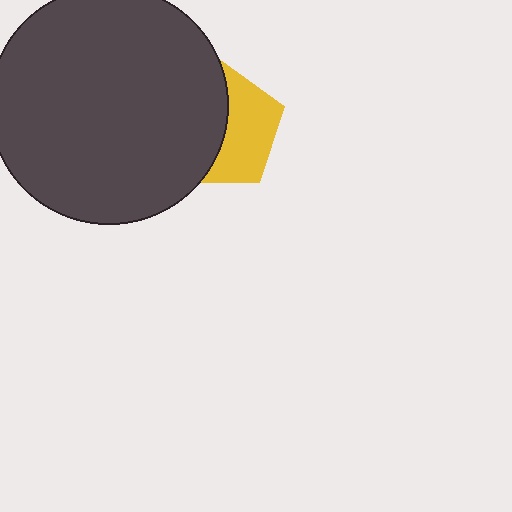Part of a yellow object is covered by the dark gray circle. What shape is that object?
It is a pentagon.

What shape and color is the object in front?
The object in front is a dark gray circle.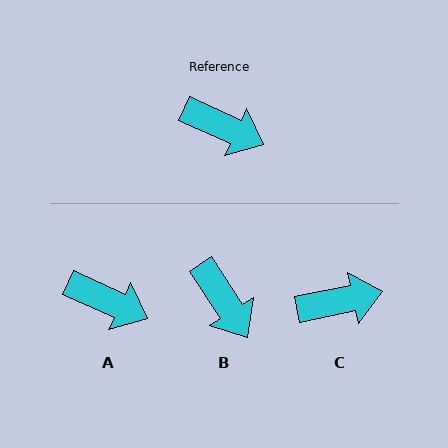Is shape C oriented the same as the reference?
No, it is off by about 36 degrees.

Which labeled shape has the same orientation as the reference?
A.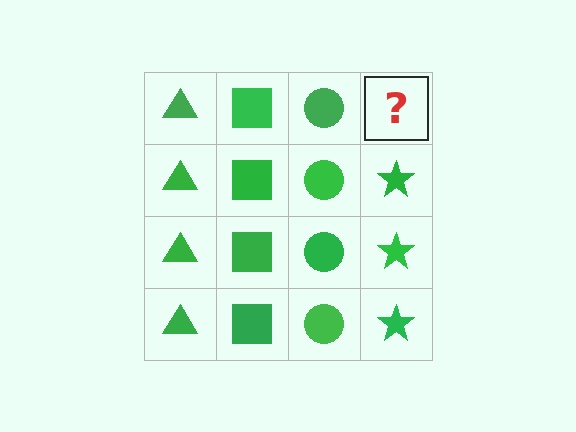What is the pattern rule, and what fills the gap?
The rule is that each column has a consistent shape. The gap should be filled with a green star.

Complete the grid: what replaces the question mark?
The question mark should be replaced with a green star.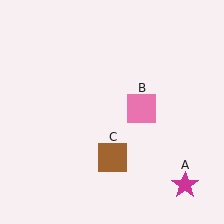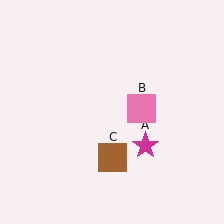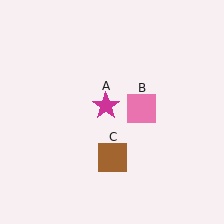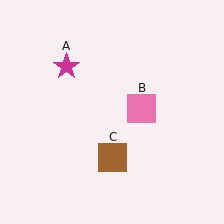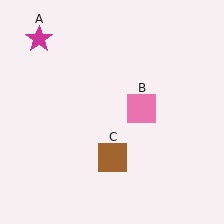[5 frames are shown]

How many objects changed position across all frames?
1 object changed position: magenta star (object A).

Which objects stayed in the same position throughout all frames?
Pink square (object B) and brown square (object C) remained stationary.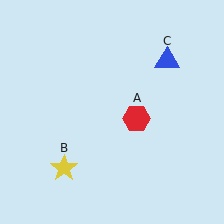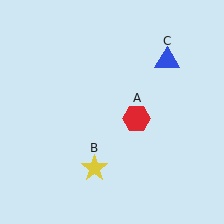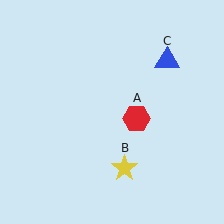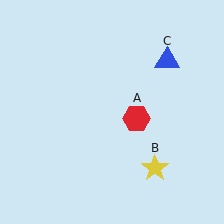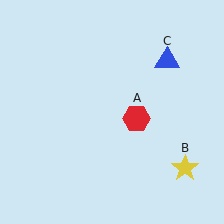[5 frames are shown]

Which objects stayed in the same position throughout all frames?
Red hexagon (object A) and blue triangle (object C) remained stationary.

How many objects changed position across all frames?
1 object changed position: yellow star (object B).